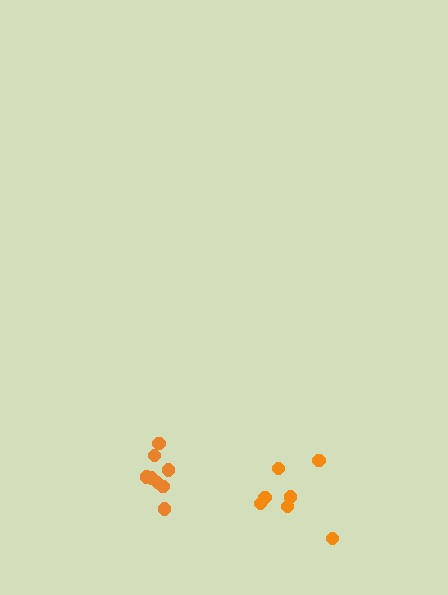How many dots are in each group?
Group 1: 7 dots, Group 2: 8 dots (15 total).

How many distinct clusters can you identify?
There are 2 distinct clusters.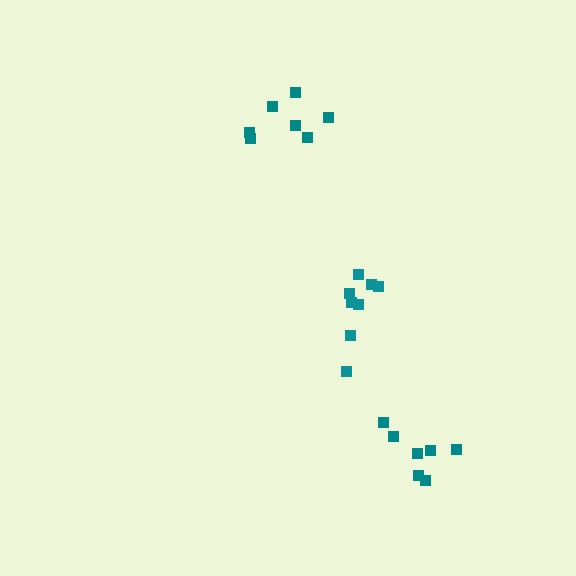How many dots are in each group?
Group 1: 7 dots, Group 2: 8 dots, Group 3: 7 dots (22 total).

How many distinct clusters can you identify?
There are 3 distinct clusters.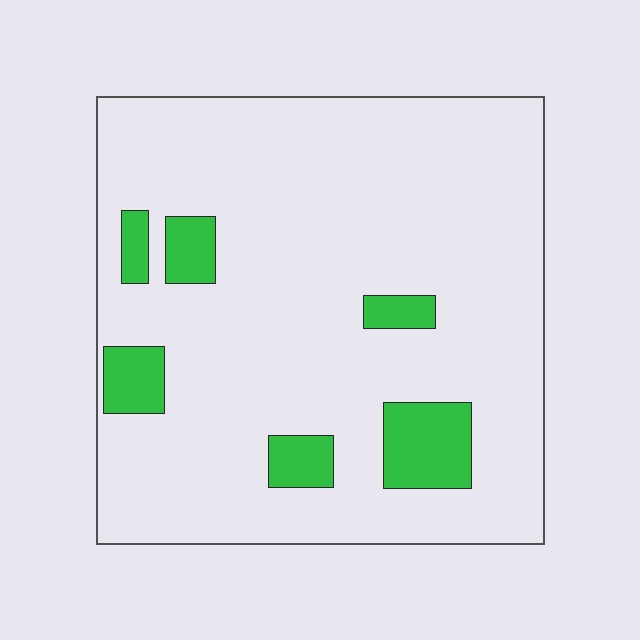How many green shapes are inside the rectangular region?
6.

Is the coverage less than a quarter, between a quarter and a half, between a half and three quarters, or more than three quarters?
Less than a quarter.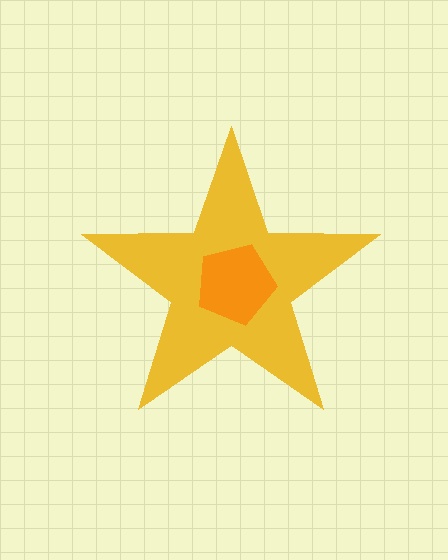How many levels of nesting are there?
2.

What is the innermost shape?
The orange pentagon.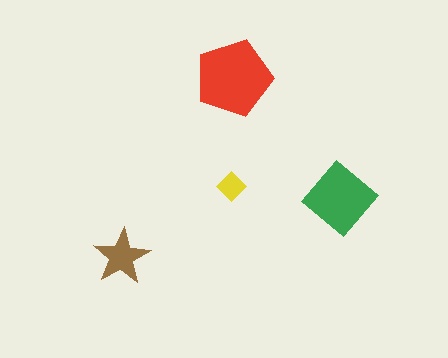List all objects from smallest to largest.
The yellow diamond, the brown star, the green diamond, the red pentagon.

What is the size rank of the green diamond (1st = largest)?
2nd.